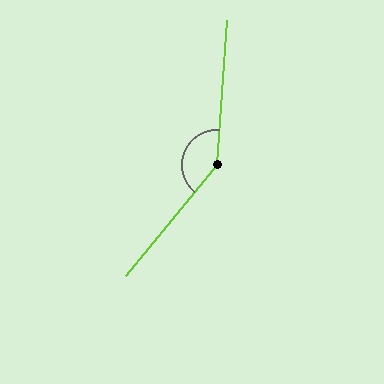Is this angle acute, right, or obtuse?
It is obtuse.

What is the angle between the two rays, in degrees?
Approximately 145 degrees.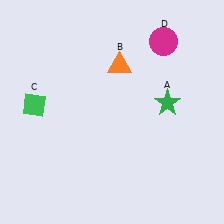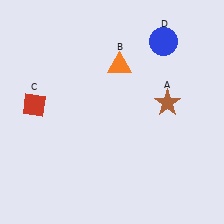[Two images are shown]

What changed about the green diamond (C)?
In Image 1, C is green. In Image 2, it changed to red.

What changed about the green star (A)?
In Image 1, A is green. In Image 2, it changed to brown.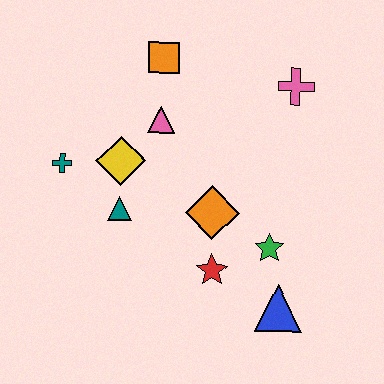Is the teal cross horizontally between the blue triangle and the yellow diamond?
No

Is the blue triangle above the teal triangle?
No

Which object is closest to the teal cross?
The yellow diamond is closest to the teal cross.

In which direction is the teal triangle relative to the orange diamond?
The teal triangle is to the left of the orange diamond.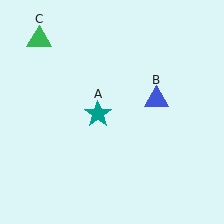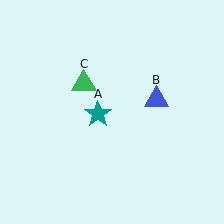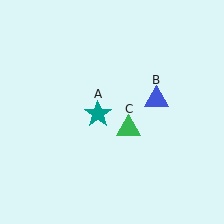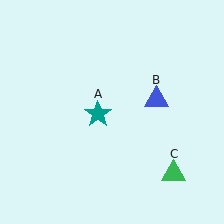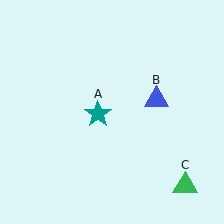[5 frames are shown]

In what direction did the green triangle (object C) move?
The green triangle (object C) moved down and to the right.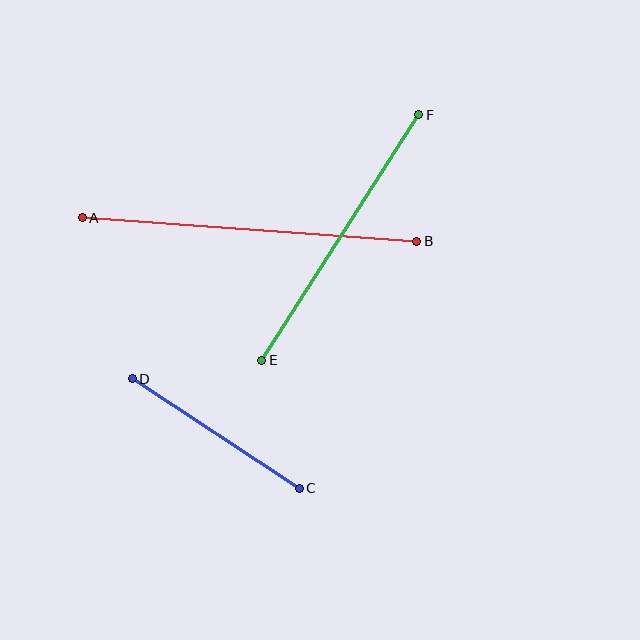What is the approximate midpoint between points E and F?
The midpoint is at approximately (340, 237) pixels.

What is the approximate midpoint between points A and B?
The midpoint is at approximately (249, 229) pixels.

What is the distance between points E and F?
The distance is approximately 292 pixels.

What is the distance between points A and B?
The distance is approximately 336 pixels.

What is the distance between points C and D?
The distance is approximately 200 pixels.